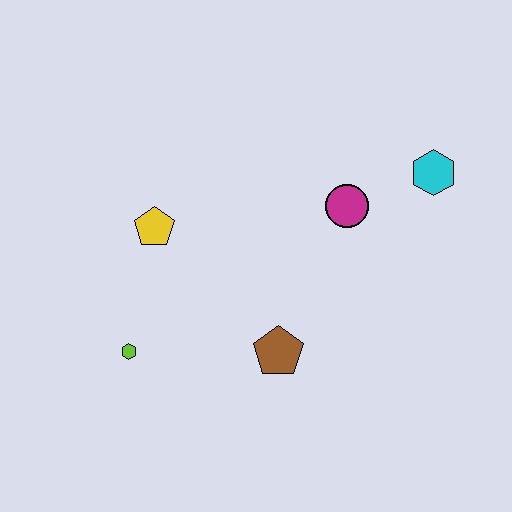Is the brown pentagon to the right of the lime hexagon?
Yes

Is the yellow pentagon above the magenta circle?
No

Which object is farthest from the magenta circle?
The lime hexagon is farthest from the magenta circle.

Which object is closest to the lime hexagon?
The yellow pentagon is closest to the lime hexagon.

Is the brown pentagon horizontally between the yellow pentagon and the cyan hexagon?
Yes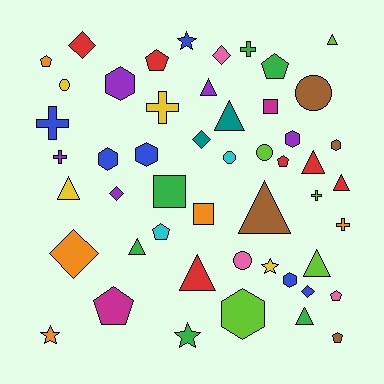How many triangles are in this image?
There are 11 triangles.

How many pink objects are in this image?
There are 3 pink objects.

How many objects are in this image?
There are 50 objects.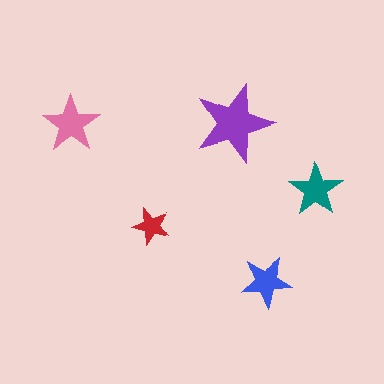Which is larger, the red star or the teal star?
The teal one.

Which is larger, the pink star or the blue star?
The pink one.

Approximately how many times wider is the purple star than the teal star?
About 1.5 times wider.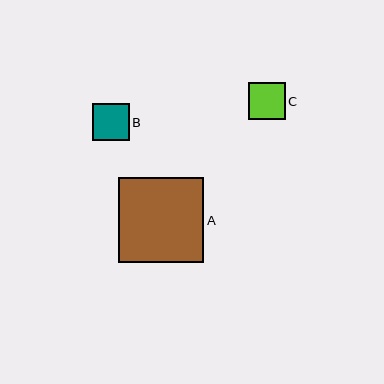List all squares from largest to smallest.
From largest to smallest: A, B, C.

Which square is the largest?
Square A is the largest with a size of approximately 85 pixels.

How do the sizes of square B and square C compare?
Square B and square C are approximately the same size.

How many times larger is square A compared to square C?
Square A is approximately 2.3 times the size of square C.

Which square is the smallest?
Square C is the smallest with a size of approximately 37 pixels.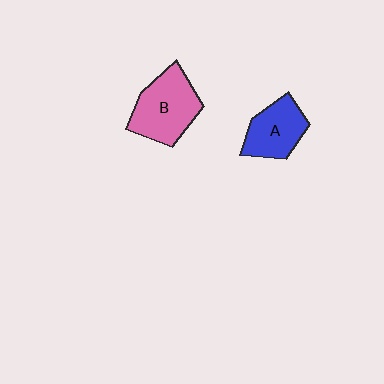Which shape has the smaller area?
Shape A (blue).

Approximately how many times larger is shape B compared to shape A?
Approximately 1.3 times.